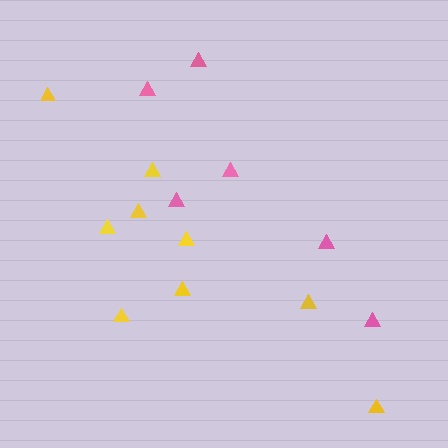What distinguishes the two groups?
There are 2 groups: one group of pink triangles (6) and one group of yellow triangles (9).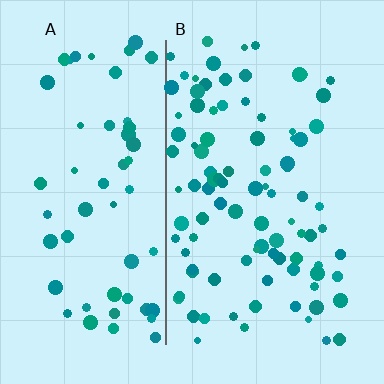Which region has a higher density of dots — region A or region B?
B (the right).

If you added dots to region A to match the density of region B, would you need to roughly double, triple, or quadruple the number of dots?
Approximately double.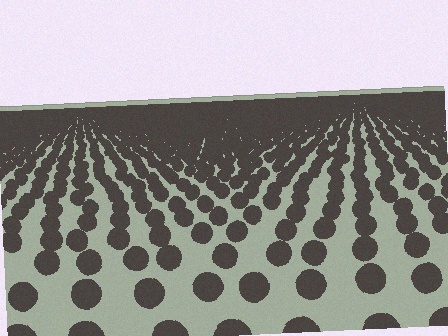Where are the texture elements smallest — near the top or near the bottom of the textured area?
Near the top.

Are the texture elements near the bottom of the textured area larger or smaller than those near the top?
Larger. Near the bottom, elements are closer to the viewer and appear at a bigger on-screen size.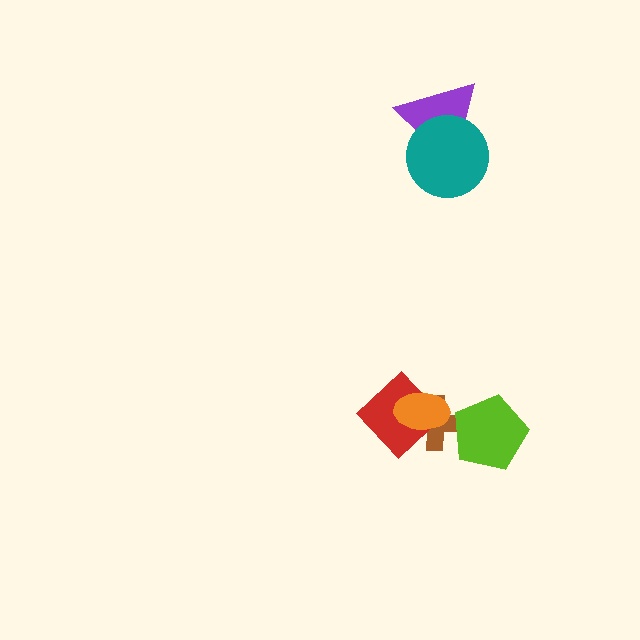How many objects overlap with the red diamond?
2 objects overlap with the red diamond.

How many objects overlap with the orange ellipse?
2 objects overlap with the orange ellipse.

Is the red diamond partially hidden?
Yes, it is partially covered by another shape.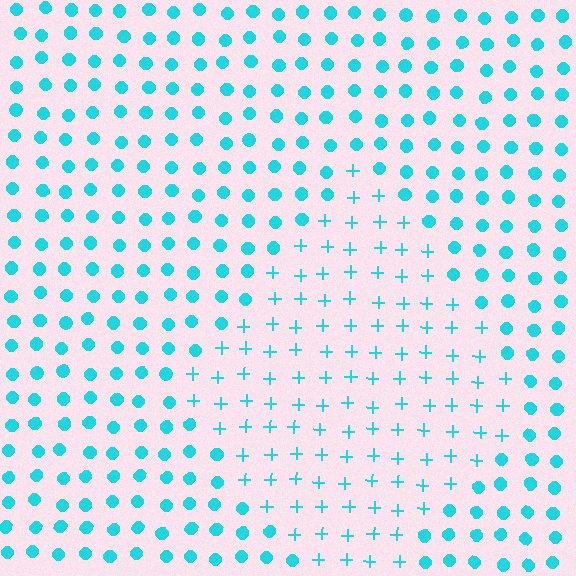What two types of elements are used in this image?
The image uses plus signs inside the diamond region and circles outside it.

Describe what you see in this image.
The image is filled with small cyan elements arranged in a uniform grid. A diamond-shaped region contains plus signs, while the surrounding area contains circles. The boundary is defined purely by the change in element shape.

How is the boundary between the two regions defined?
The boundary is defined by a change in element shape: plus signs inside vs. circles outside. All elements share the same color and spacing.